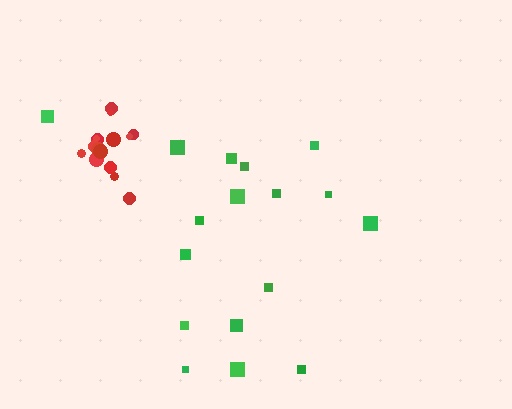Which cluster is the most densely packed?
Red.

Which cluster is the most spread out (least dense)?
Green.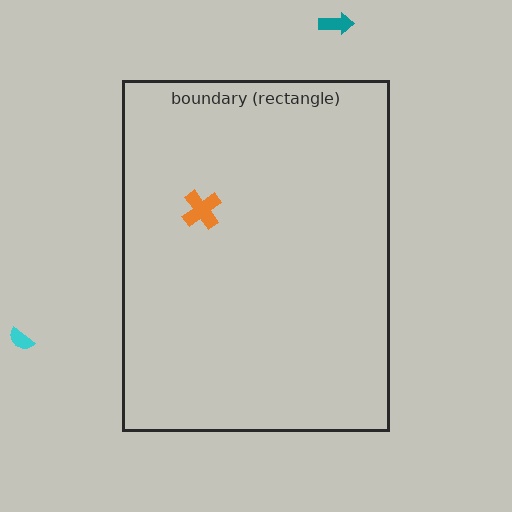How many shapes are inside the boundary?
1 inside, 2 outside.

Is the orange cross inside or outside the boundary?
Inside.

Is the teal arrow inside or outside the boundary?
Outside.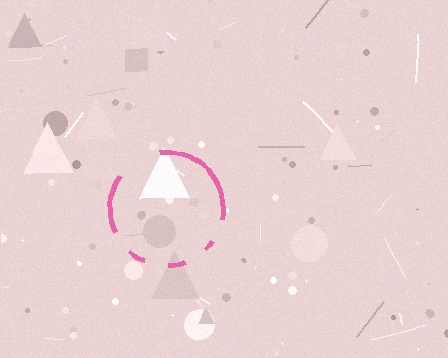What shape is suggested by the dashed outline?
The dashed outline suggests a circle.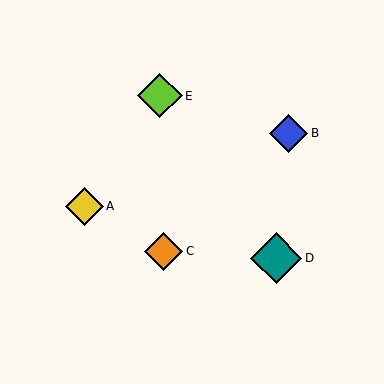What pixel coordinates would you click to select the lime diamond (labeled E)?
Click at (160, 96) to select the lime diamond E.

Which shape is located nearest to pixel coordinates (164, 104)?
The lime diamond (labeled E) at (160, 96) is nearest to that location.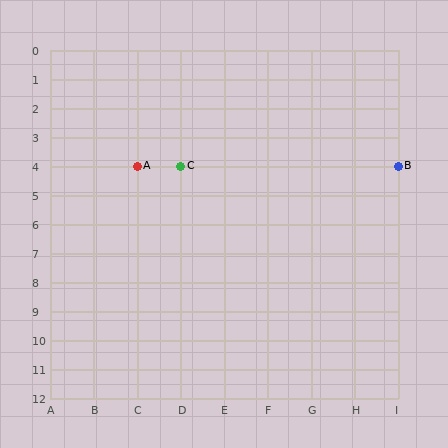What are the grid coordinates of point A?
Point A is at grid coordinates (C, 4).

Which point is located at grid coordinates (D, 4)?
Point C is at (D, 4).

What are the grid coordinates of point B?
Point B is at grid coordinates (I, 4).